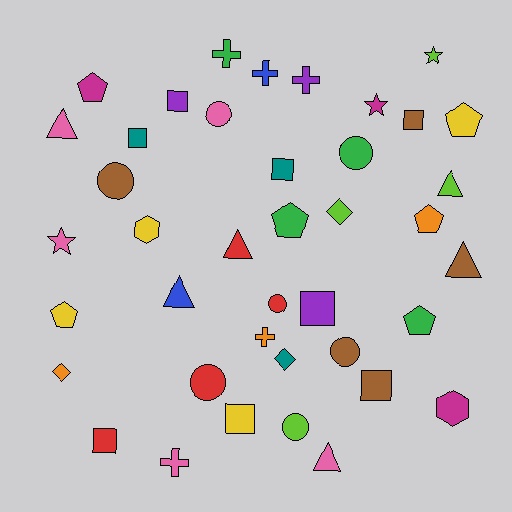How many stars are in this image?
There are 3 stars.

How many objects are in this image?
There are 40 objects.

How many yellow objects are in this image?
There are 4 yellow objects.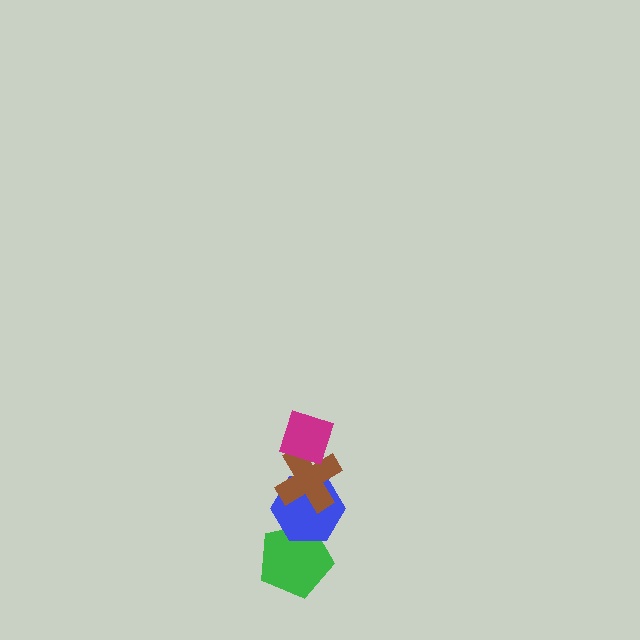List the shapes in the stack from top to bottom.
From top to bottom: the magenta diamond, the brown cross, the blue hexagon, the green pentagon.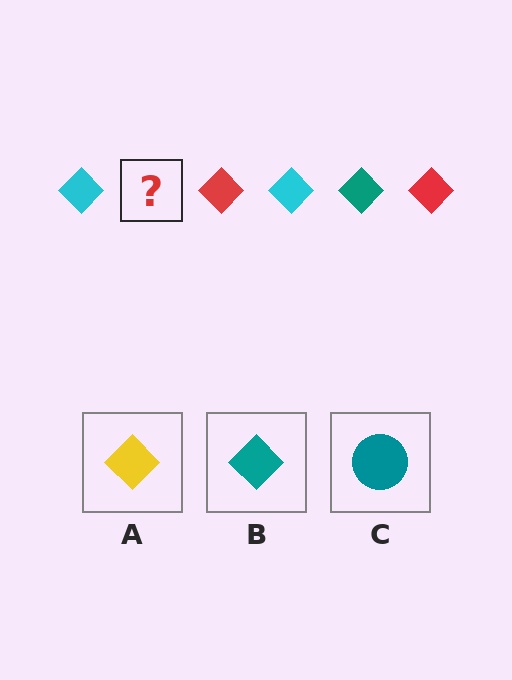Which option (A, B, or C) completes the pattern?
B.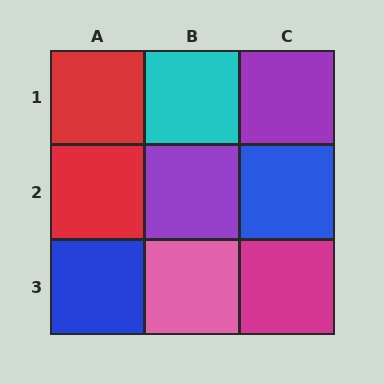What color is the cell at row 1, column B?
Cyan.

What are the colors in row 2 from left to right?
Red, purple, blue.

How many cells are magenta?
1 cell is magenta.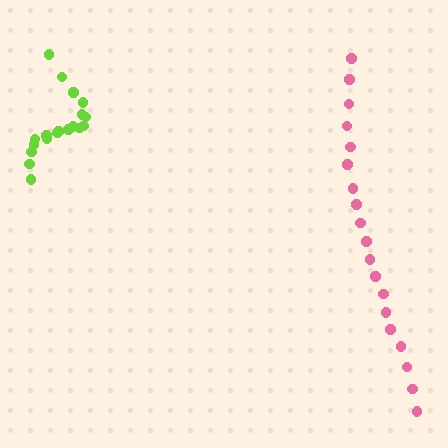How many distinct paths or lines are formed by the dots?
There are 2 distinct paths.